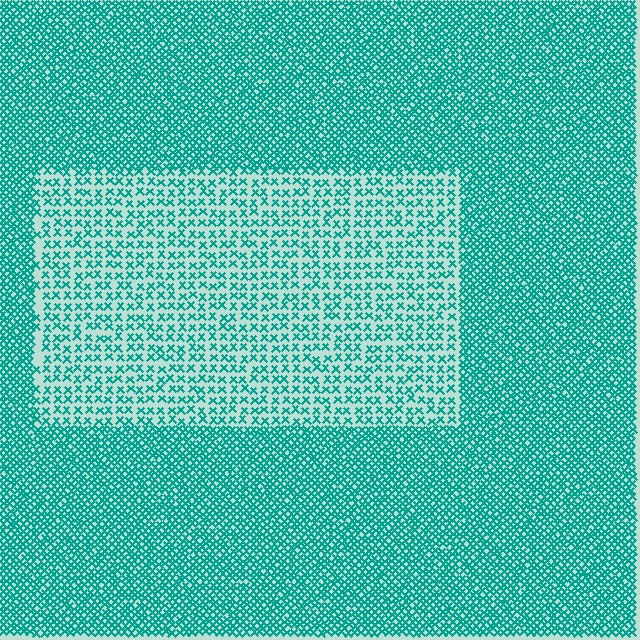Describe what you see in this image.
The image contains small teal elements arranged at two different densities. A rectangle-shaped region is visible where the elements are less densely packed than the surrounding area.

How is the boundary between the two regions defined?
The boundary is defined by a change in element density (approximately 2.4x ratio). All elements are the same color, size, and shape.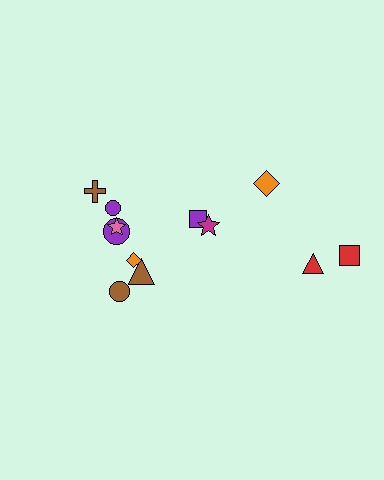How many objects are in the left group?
There are 8 objects.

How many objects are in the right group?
There are 4 objects.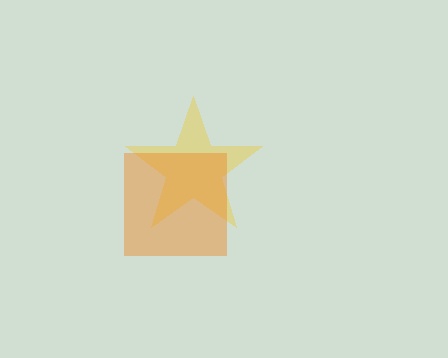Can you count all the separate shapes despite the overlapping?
Yes, there are 2 separate shapes.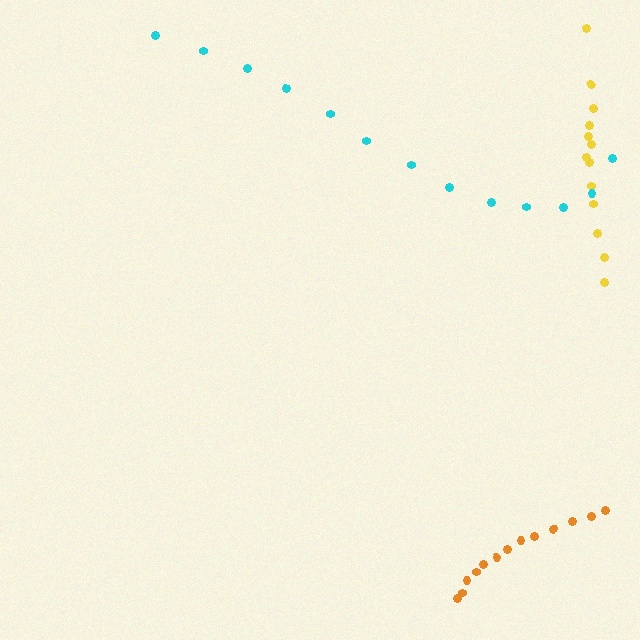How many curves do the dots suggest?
There are 3 distinct paths.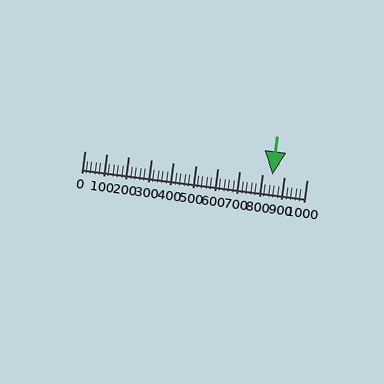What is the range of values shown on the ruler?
The ruler shows values from 0 to 1000.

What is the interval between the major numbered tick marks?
The major tick marks are spaced 100 units apart.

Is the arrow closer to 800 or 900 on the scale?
The arrow is closer to 800.